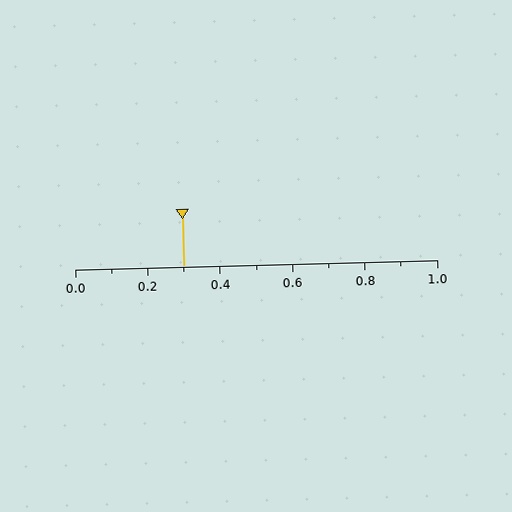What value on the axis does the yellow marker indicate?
The marker indicates approximately 0.3.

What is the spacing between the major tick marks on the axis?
The major ticks are spaced 0.2 apart.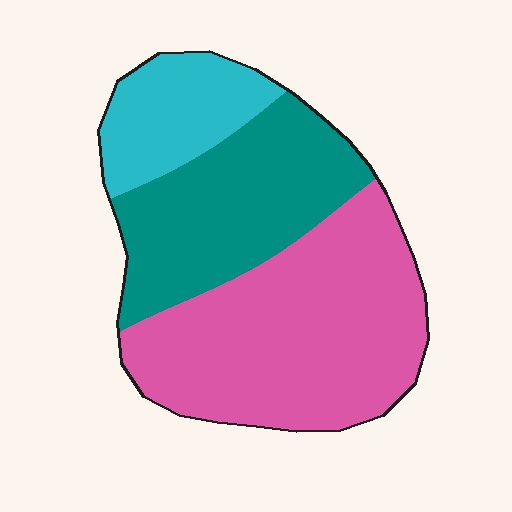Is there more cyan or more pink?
Pink.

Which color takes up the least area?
Cyan, at roughly 15%.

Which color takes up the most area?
Pink, at roughly 50%.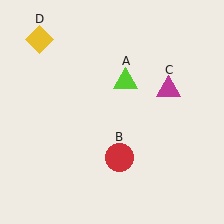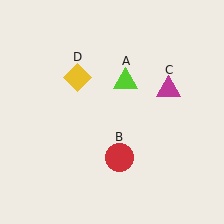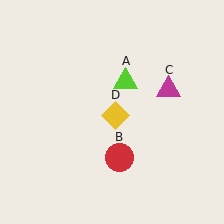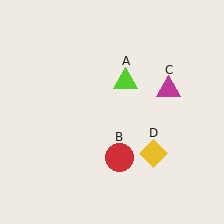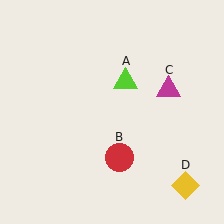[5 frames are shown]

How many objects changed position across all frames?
1 object changed position: yellow diamond (object D).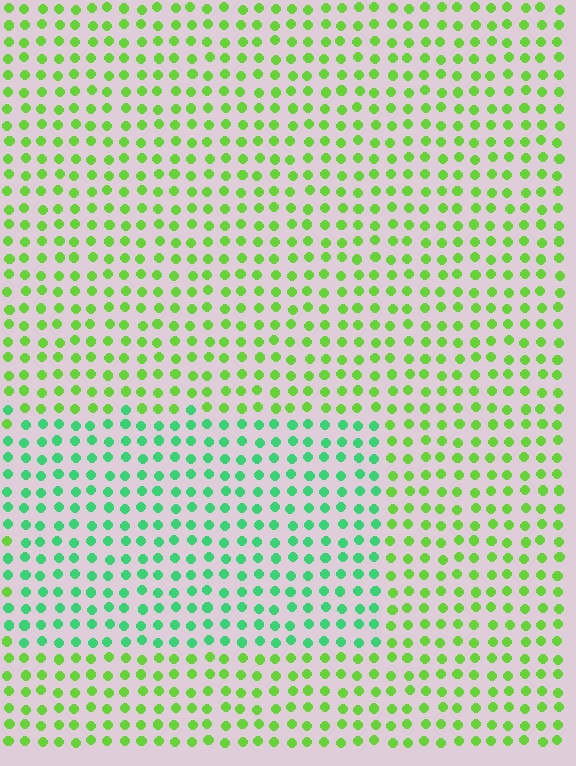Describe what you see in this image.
The image is filled with small lime elements in a uniform arrangement. A rectangle-shaped region is visible where the elements are tinted to a slightly different hue, forming a subtle color boundary.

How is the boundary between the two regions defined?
The boundary is defined purely by a slight shift in hue (about 41 degrees). Spacing, size, and orientation are identical on both sides.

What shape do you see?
I see a rectangle.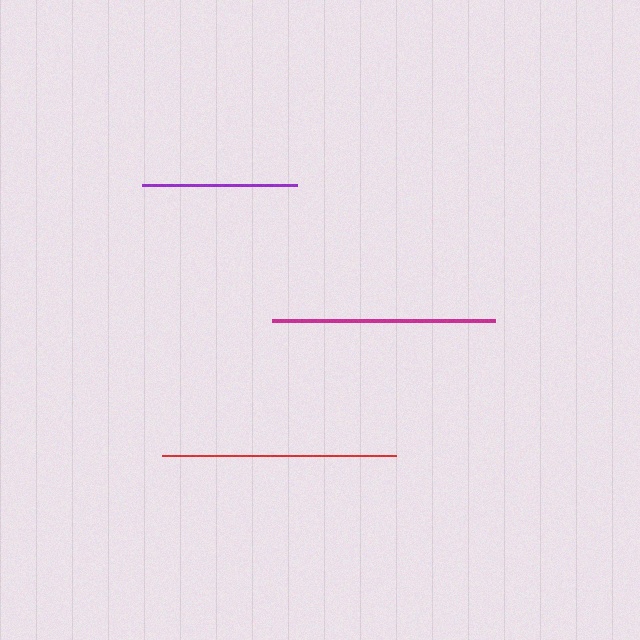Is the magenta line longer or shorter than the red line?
The red line is longer than the magenta line.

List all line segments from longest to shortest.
From longest to shortest: red, magenta, purple.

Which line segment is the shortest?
The purple line is the shortest at approximately 155 pixels.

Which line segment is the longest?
The red line is the longest at approximately 234 pixels.